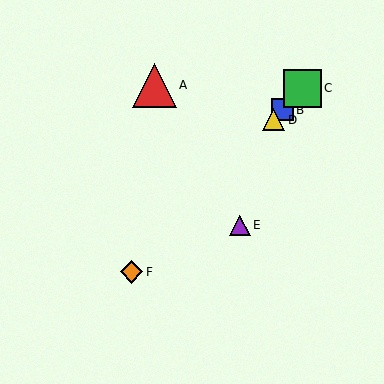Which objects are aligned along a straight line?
Objects B, C, D, F are aligned along a straight line.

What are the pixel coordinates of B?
Object B is at (282, 110).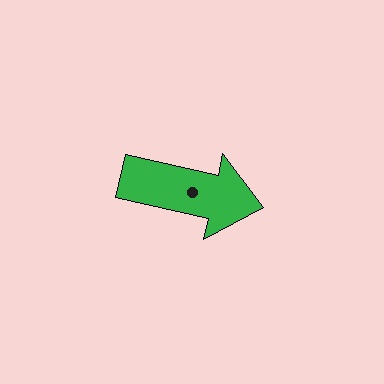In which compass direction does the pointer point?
East.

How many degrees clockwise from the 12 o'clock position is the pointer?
Approximately 103 degrees.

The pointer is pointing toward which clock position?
Roughly 3 o'clock.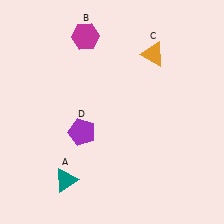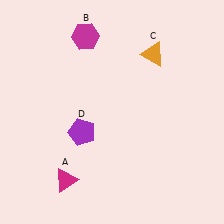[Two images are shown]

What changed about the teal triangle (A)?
In Image 1, A is teal. In Image 2, it changed to magenta.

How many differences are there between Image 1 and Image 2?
There is 1 difference between the two images.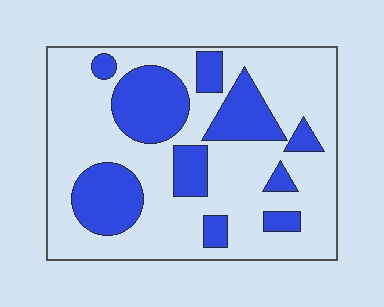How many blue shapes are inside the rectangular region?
10.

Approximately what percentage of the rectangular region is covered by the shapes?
Approximately 30%.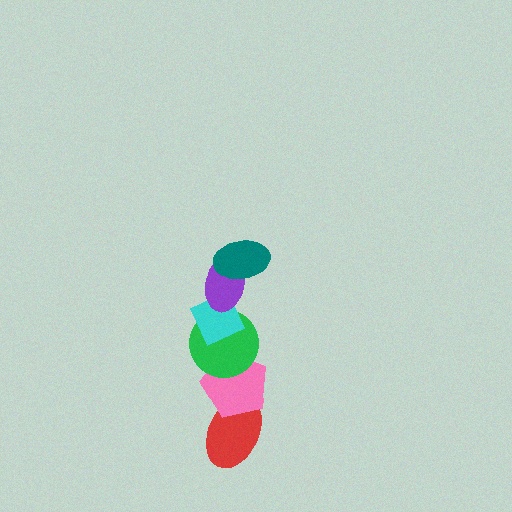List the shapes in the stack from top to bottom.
From top to bottom: the teal ellipse, the purple ellipse, the cyan diamond, the green circle, the pink pentagon, the red ellipse.